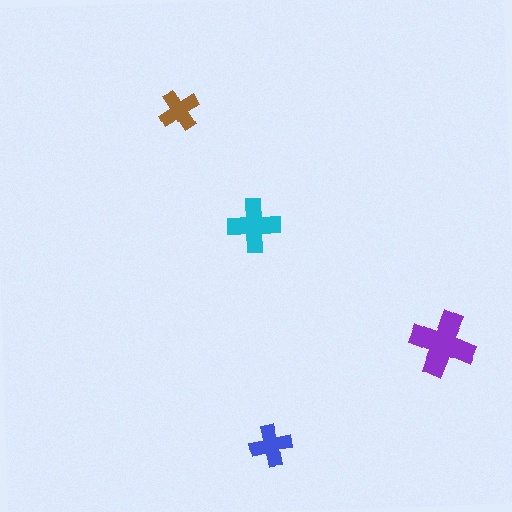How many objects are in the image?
There are 4 objects in the image.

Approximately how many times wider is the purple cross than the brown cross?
About 1.5 times wider.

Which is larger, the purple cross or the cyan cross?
The purple one.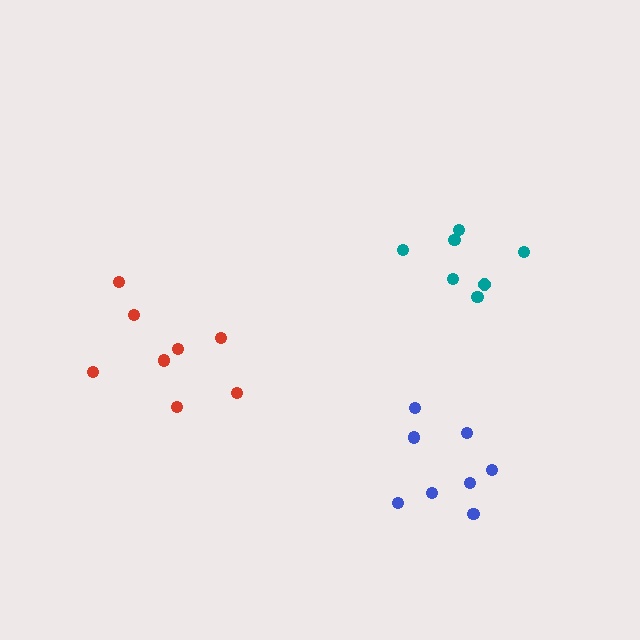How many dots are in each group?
Group 1: 8 dots, Group 2: 8 dots, Group 3: 7 dots (23 total).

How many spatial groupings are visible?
There are 3 spatial groupings.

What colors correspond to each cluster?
The clusters are colored: red, blue, teal.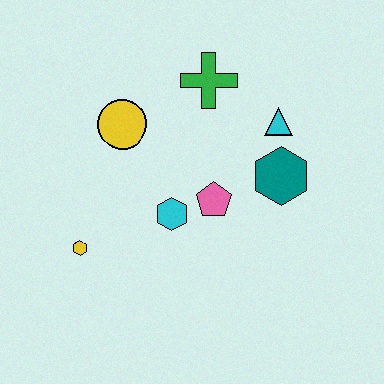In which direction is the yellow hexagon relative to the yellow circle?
The yellow hexagon is below the yellow circle.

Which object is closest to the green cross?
The cyan triangle is closest to the green cross.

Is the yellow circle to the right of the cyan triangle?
No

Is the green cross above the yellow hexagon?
Yes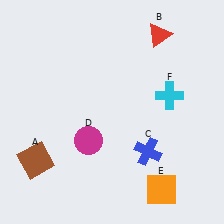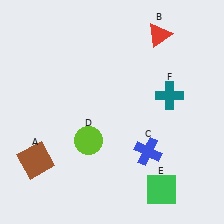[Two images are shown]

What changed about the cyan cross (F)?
In Image 1, F is cyan. In Image 2, it changed to teal.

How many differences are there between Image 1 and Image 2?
There are 3 differences between the two images.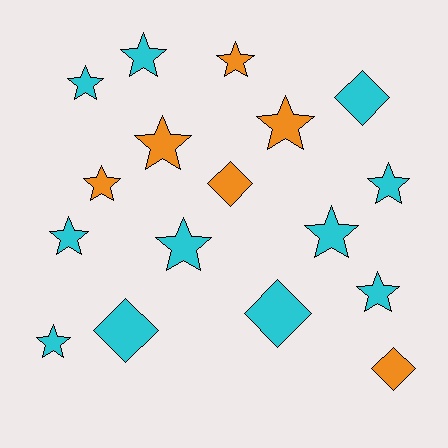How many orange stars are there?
There are 4 orange stars.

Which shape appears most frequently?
Star, with 12 objects.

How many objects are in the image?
There are 17 objects.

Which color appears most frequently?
Cyan, with 11 objects.